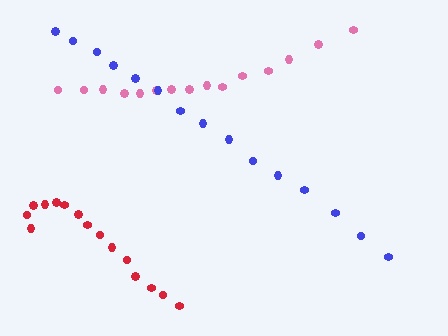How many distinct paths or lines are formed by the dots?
There are 3 distinct paths.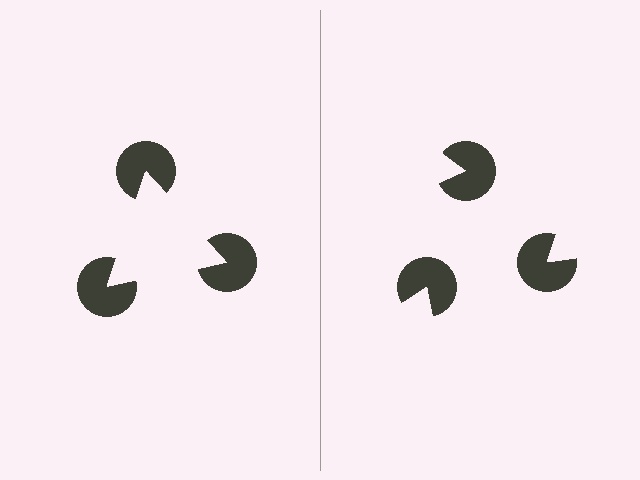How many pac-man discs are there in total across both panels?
6 — 3 on each side.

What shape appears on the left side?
An illusory triangle.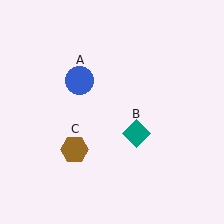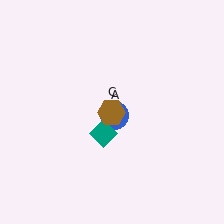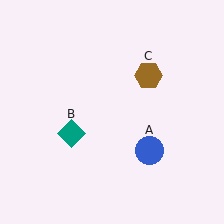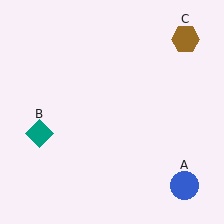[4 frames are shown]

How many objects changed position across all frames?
3 objects changed position: blue circle (object A), teal diamond (object B), brown hexagon (object C).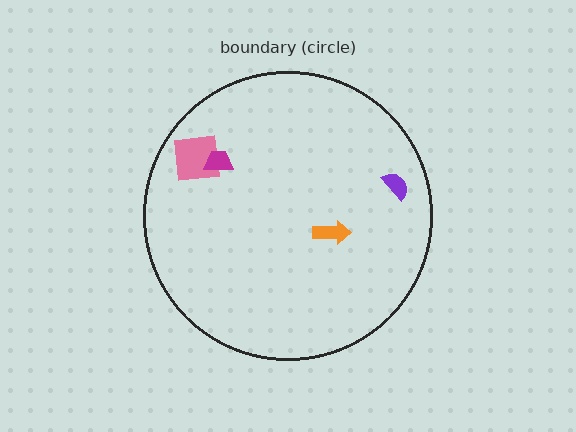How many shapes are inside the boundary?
4 inside, 0 outside.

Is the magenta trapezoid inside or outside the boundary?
Inside.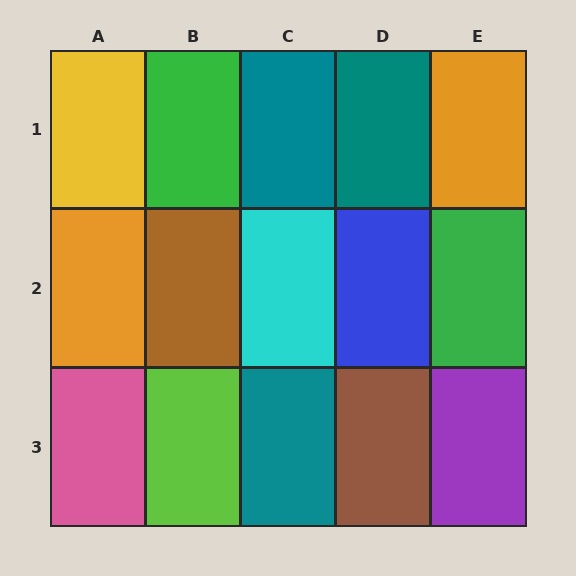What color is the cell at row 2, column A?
Orange.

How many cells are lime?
1 cell is lime.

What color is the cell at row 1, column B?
Green.